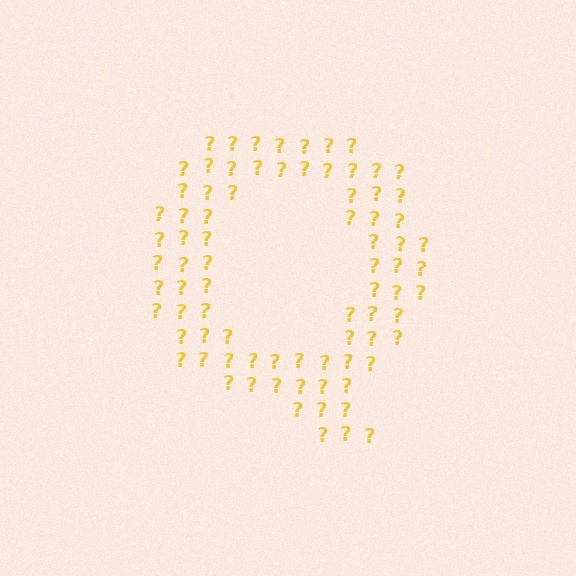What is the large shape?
The large shape is the letter Q.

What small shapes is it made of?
It is made of small question marks.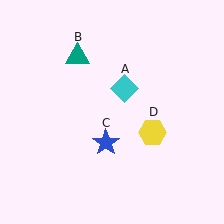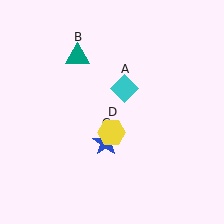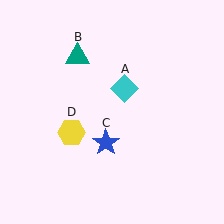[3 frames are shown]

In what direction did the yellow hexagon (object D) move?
The yellow hexagon (object D) moved left.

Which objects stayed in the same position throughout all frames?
Cyan diamond (object A) and teal triangle (object B) and blue star (object C) remained stationary.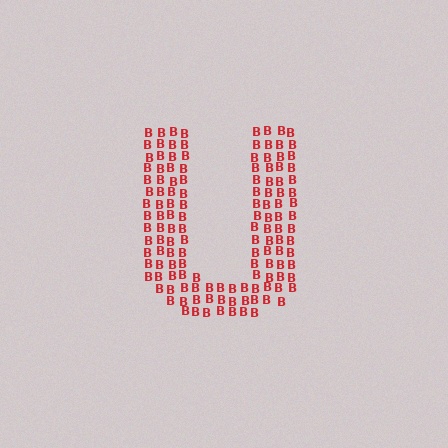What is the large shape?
The large shape is the letter U.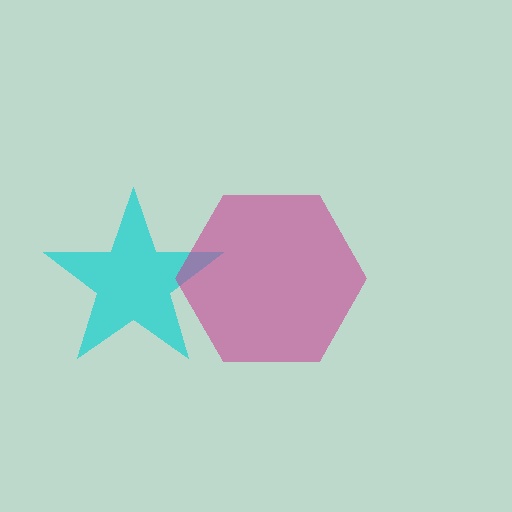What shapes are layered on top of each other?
The layered shapes are: a cyan star, a magenta hexagon.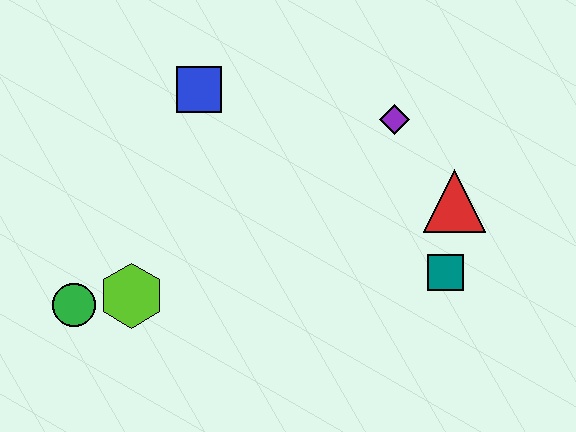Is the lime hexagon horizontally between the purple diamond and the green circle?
Yes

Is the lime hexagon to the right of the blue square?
No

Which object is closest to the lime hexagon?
The green circle is closest to the lime hexagon.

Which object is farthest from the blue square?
The teal square is farthest from the blue square.